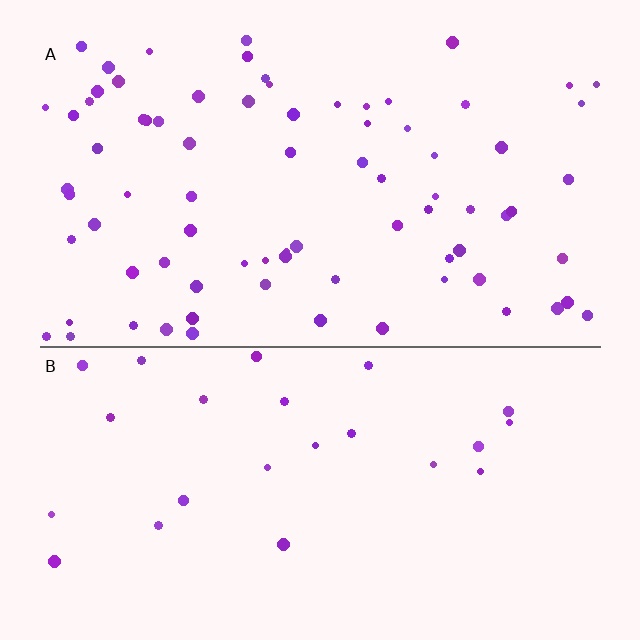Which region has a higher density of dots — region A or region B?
A (the top).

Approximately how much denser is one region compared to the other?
Approximately 3.2× — region A over region B.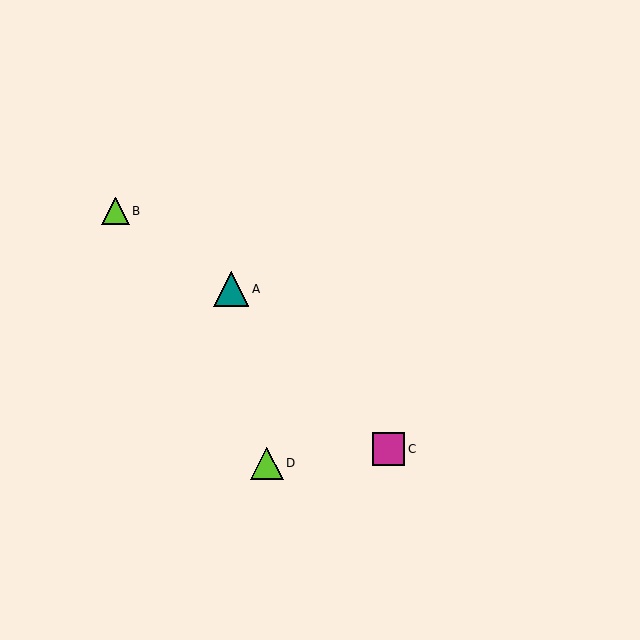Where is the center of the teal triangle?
The center of the teal triangle is at (231, 289).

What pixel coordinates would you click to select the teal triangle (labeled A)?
Click at (231, 289) to select the teal triangle A.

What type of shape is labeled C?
Shape C is a magenta square.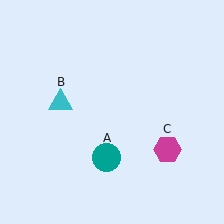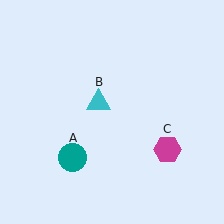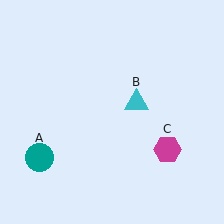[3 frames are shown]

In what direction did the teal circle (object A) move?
The teal circle (object A) moved left.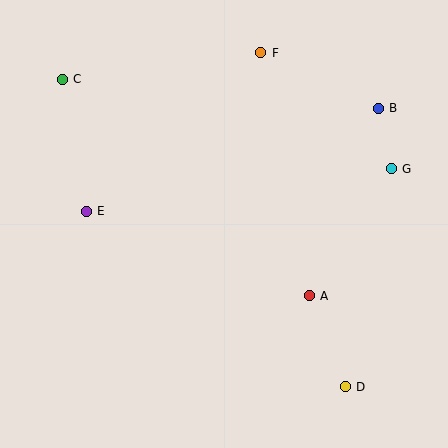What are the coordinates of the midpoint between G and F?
The midpoint between G and F is at (326, 111).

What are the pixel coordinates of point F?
Point F is at (261, 53).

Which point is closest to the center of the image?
Point A at (309, 296) is closest to the center.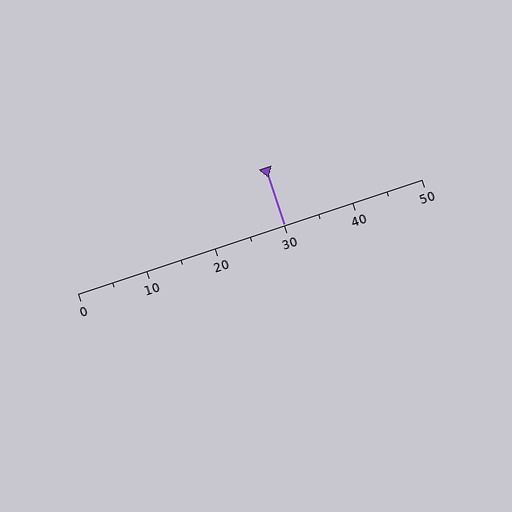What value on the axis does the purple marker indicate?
The marker indicates approximately 30.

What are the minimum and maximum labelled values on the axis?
The axis runs from 0 to 50.